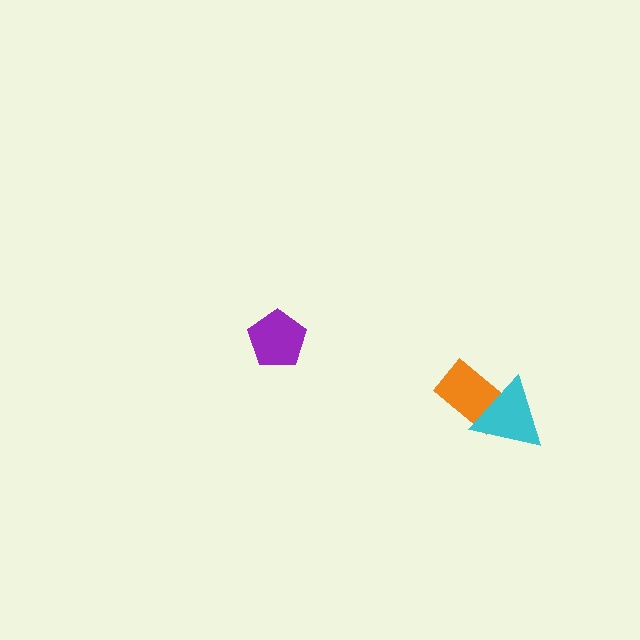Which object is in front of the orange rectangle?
The cyan triangle is in front of the orange rectangle.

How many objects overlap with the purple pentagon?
0 objects overlap with the purple pentagon.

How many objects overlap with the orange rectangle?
1 object overlaps with the orange rectangle.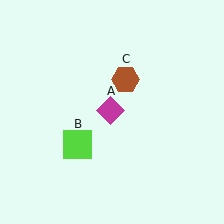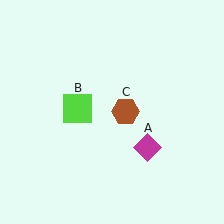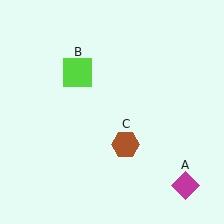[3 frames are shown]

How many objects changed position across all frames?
3 objects changed position: magenta diamond (object A), lime square (object B), brown hexagon (object C).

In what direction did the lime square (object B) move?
The lime square (object B) moved up.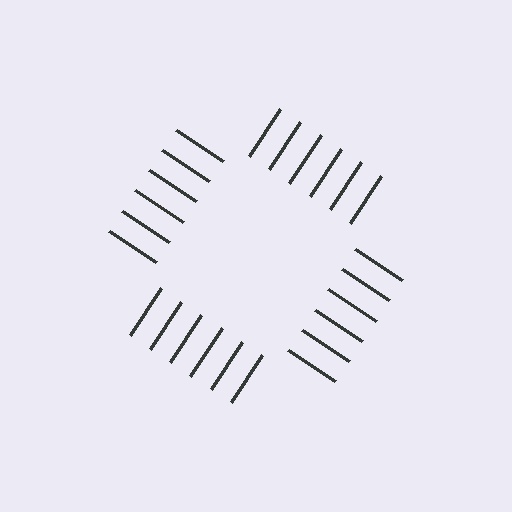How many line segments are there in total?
24 — 6 along each of the 4 edges.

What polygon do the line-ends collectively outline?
An illusory square — the line segments terminate on its edges but no continuous stroke is drawn.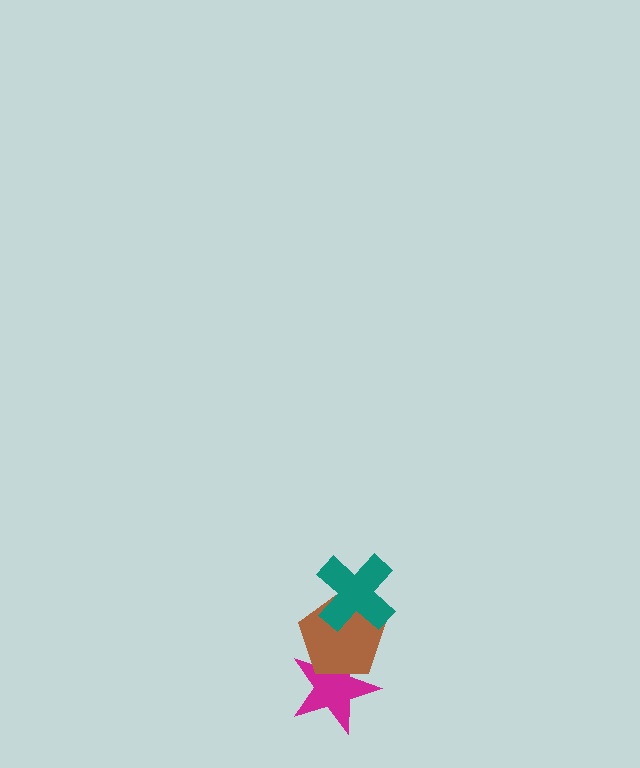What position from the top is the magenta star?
The magenta star is 3rd from the top.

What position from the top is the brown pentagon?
The brown pentagon is 2nd from the top.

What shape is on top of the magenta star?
The brown pentagon is on top of the magenta star.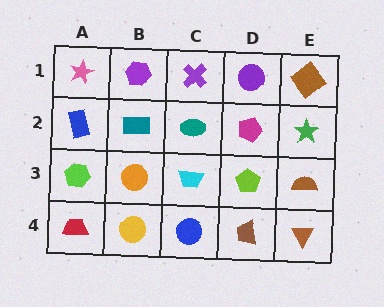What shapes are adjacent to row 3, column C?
A teal ellipse (row 2, column C), a blue circle (row 4, column C), an orange circle (row 3, column B), a lime pentagon (row 3, column D).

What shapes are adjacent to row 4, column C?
A cyan trapezoid (row 3, column C), a yellow circle (row 4, column B), a brown trapezoid (row 4, column D).